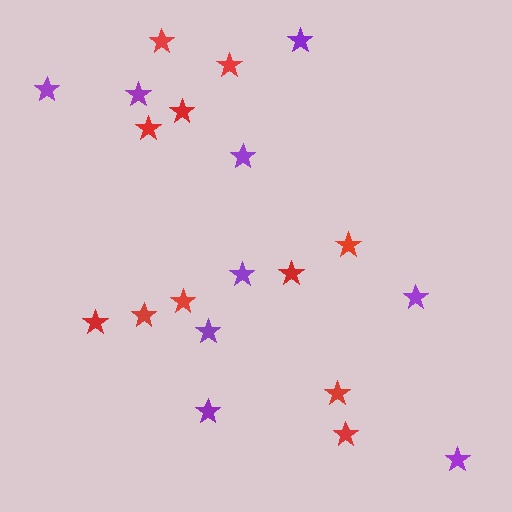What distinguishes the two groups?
There are 2 groups: one group of red stars (11) and one group of purple stars (9).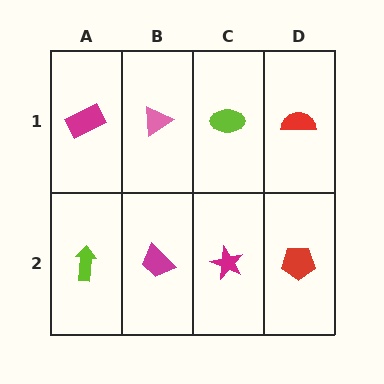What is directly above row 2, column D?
A red semicircle.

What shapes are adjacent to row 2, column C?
A lime ellipse (row 1, column C), a magenta trapezoid (row 2, column B), a red pentagon (row 2, column D).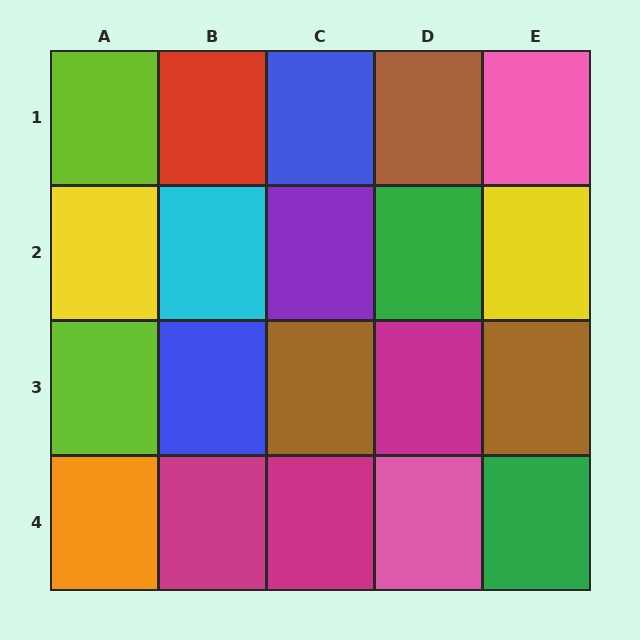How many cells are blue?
2 cells are blue.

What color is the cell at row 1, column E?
Pink.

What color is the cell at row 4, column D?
Pink.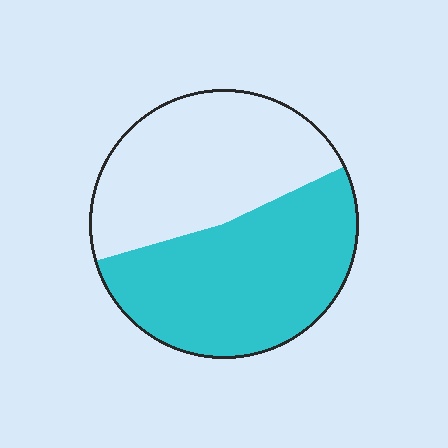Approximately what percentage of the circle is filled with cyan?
Approximately 55%.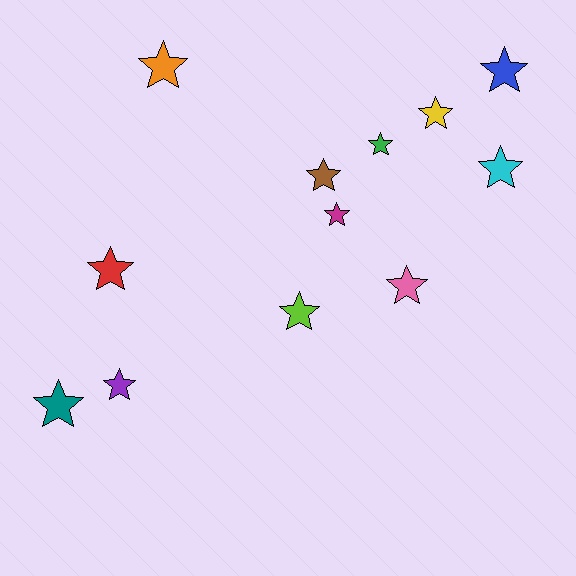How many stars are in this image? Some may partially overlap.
There are 12 stars.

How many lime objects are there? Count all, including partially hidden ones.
There is 1 lime object.